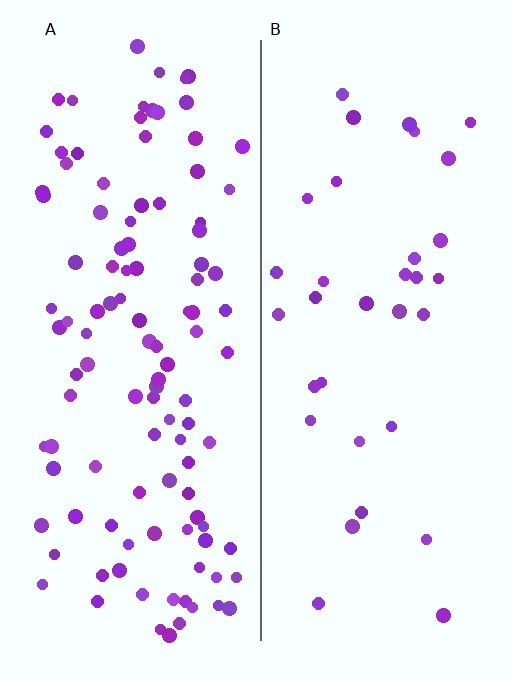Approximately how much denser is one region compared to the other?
Approximately 3.3× — region A over region B.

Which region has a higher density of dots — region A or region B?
A (the left).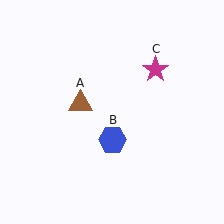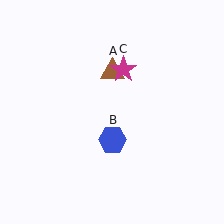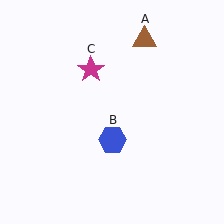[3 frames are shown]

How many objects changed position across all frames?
2 objects changed position: brown triangle (object A), magenta star (object C).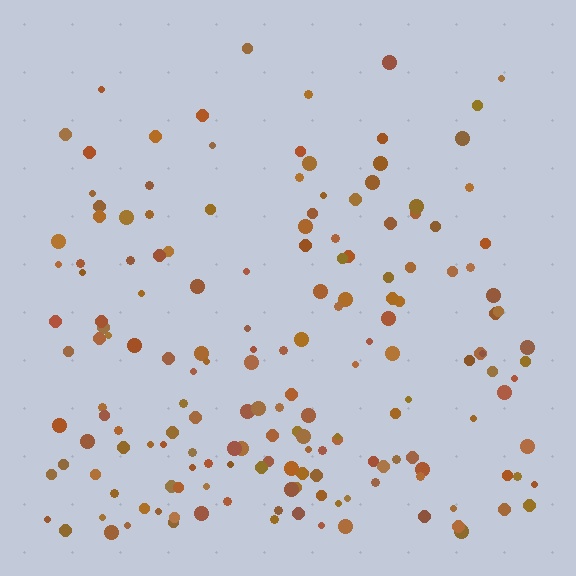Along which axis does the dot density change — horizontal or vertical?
Vertical.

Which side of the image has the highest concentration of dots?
The bottom.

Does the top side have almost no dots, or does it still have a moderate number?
Still a moderate number, just noticeably fewer than the bottom.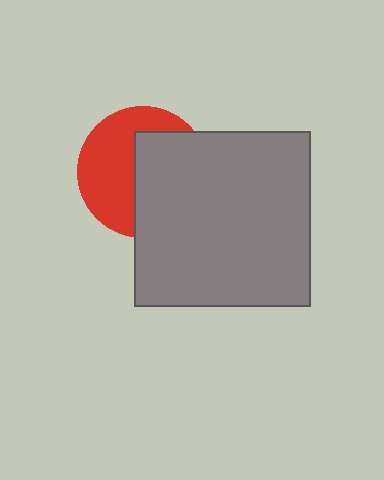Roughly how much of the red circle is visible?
About half of it is visible (roughly 49%).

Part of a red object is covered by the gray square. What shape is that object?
It is a circle.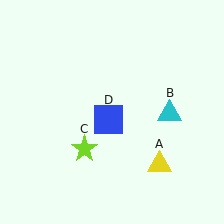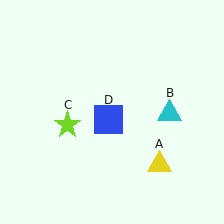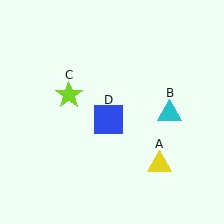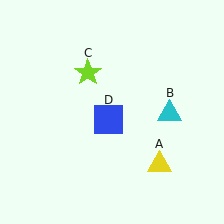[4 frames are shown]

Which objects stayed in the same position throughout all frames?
Yellow triangle (object A) and cyan triangle (object B) and blue square (object D) remained stationary.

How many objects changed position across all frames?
1 object changed position: lime star (object C).